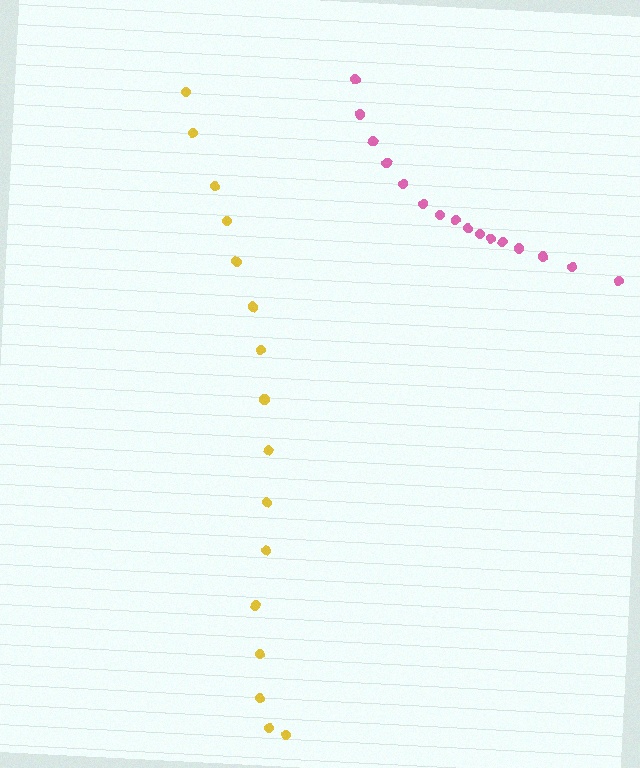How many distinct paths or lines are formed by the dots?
There are 2 distinct paths.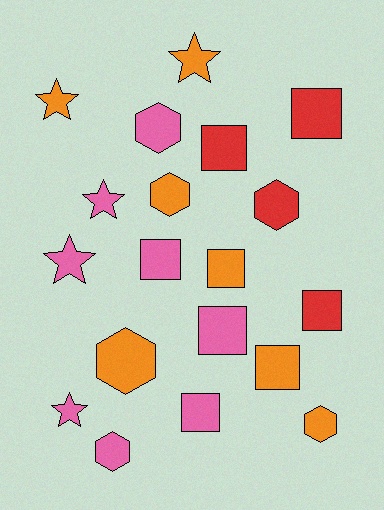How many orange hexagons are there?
There are 3 orange hexagons.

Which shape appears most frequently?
Square, with 8 objects.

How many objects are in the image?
There are 19 objects.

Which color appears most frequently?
Pink, with 8 objects.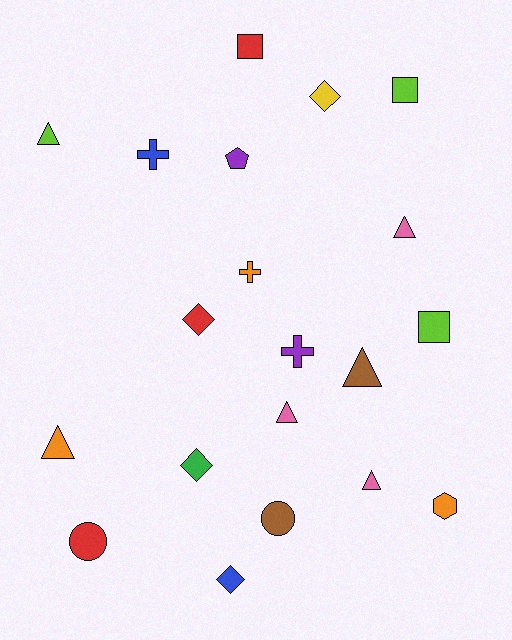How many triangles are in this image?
There are 6 triangles.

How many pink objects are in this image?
There are 3 pink objects.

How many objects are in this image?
There are 20 objects.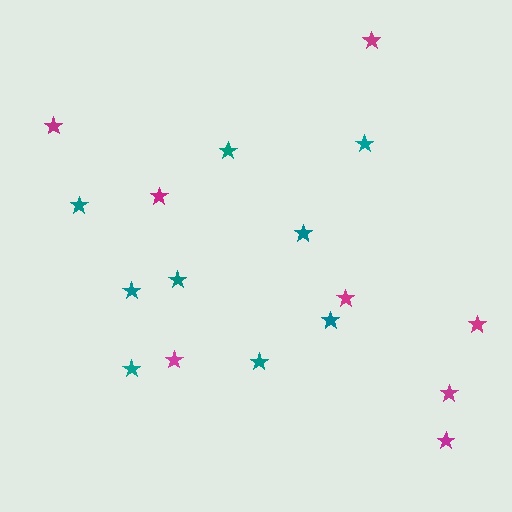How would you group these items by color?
There are 2 groups: one group of magenta stars (8) and one group of teal stars (9).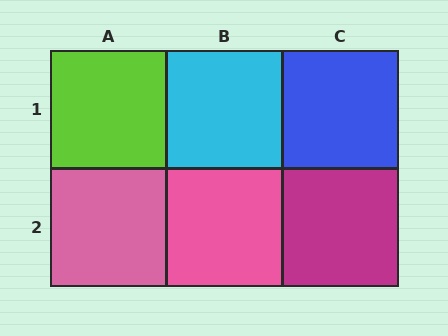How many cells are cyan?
1 cell is cyan.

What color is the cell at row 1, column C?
Blue.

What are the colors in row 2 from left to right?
Pink, pink, magenta.